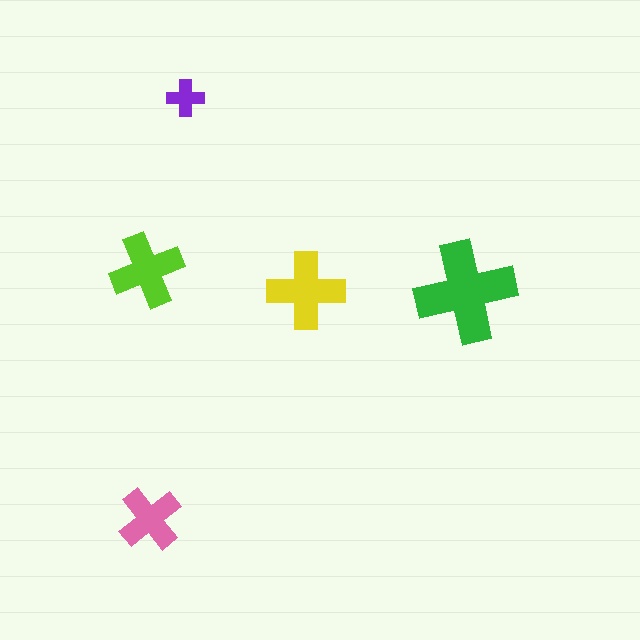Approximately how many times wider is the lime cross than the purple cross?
About 2 times wider.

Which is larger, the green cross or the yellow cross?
The green one.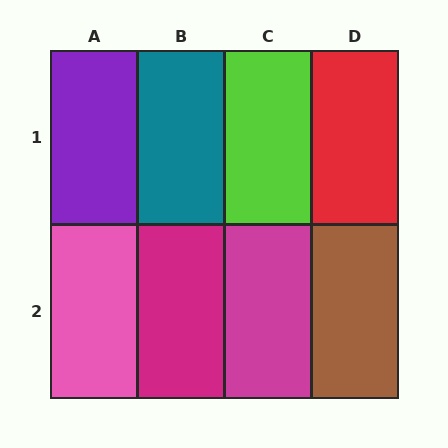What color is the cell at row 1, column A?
Purple.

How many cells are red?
1 cell is red.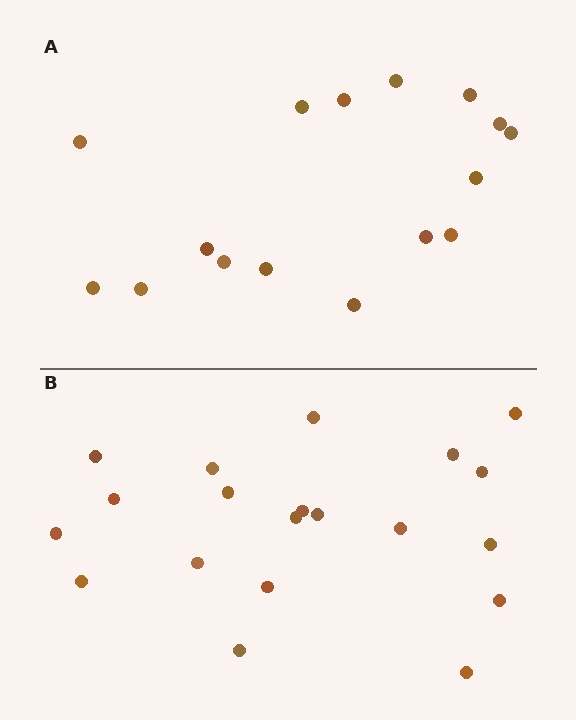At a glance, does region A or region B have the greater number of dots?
Region B (the bottom region) has more dots.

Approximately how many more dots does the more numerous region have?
Region B has about 4 more dots than region A.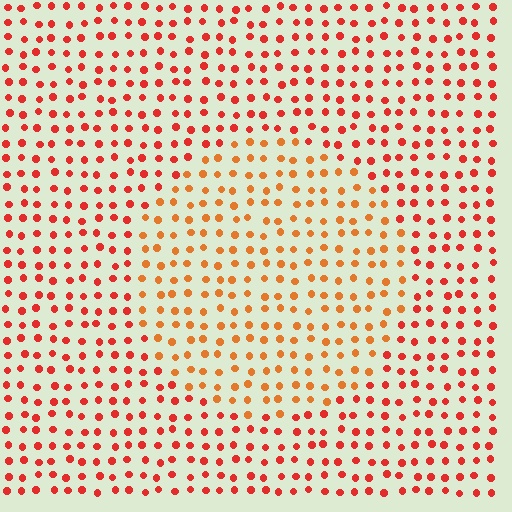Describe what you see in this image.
The image is filled with small red elements in a uniform arrangement. A circle-shaped region is visible where the elements are tinted to a slightly different hue, forming a subtle color boundary.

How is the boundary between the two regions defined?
The boundary is defined purely by a slight shift in hue (about 25 degrees). Spacing, size, and orientation are identical on both sides.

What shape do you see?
I see a circle.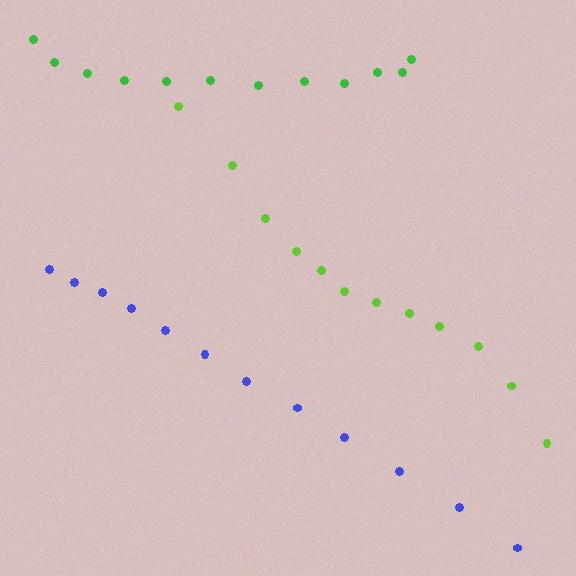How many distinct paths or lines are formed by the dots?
There are 3 distinct paths.